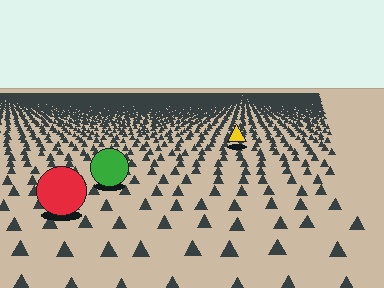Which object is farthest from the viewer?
The yellow triangle is farthest from the viewer. It appears smaller and the ground texture around it is denser.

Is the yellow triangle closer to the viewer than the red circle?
No. The red circle is closer — you can tell from the texture gradient: the ground texture is coarser near it.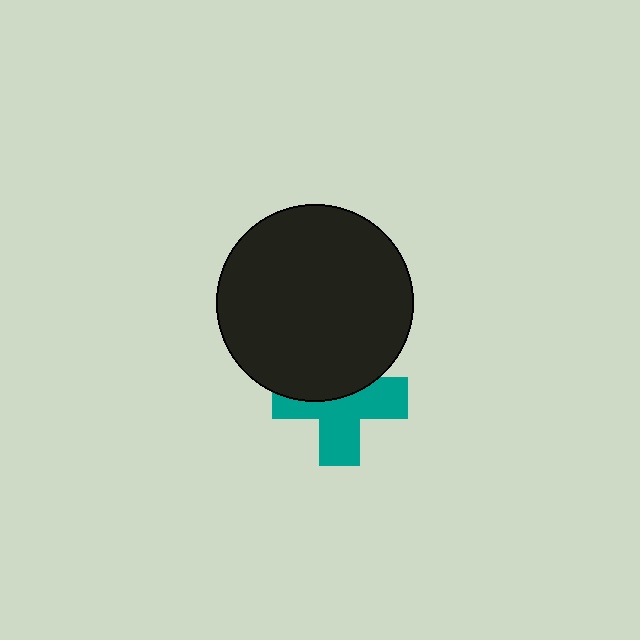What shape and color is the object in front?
The object in front is a black circle.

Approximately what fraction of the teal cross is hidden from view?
Roughly 41% of the teal cross is hidden behind the black circle.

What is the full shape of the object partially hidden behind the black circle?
The partially hidden object is a teal cross.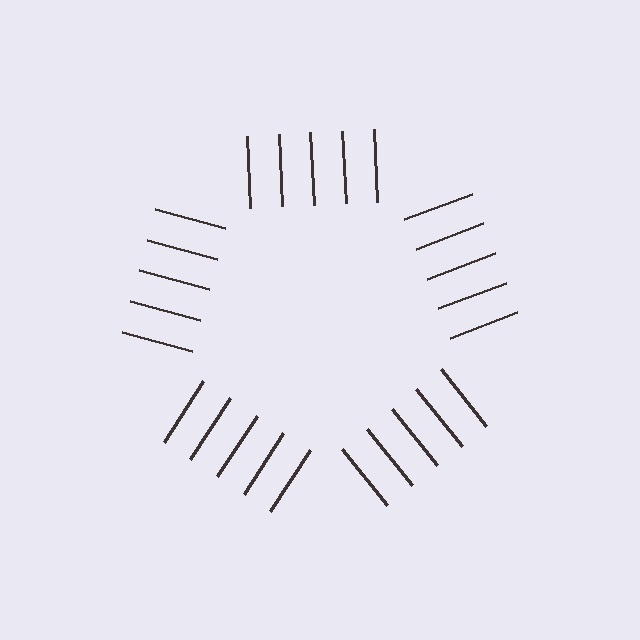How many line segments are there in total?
25 — 5 along each of the 5 edges.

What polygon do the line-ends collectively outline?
An illusory pentagon — the line segments terminate on its edges but no continuous stroke is drawn.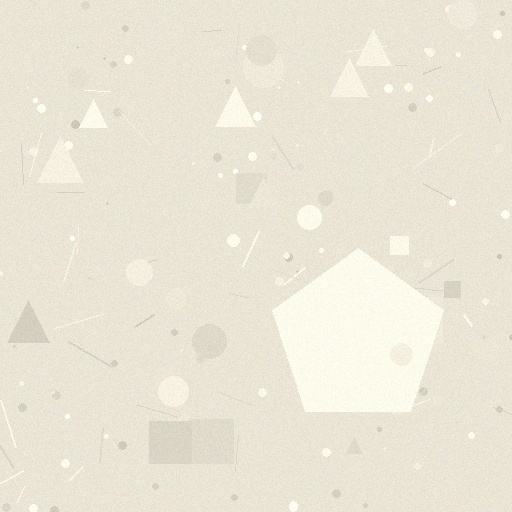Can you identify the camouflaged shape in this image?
The camouflaged shape is a pentagon.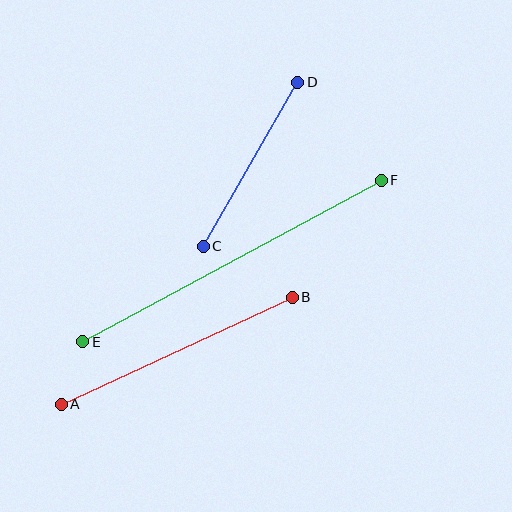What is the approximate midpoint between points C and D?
The midpoint is at approximately (251, 164) pixels.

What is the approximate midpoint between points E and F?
The midpoint is at approximately (232, 261) pixels.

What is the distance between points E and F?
The distance is approximately 339 pixels.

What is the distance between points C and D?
The distance is approximately 189 pixels.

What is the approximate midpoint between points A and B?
The midpoint is at approximately (177, 351) pixels.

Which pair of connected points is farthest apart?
Points E and F are farthest apart.